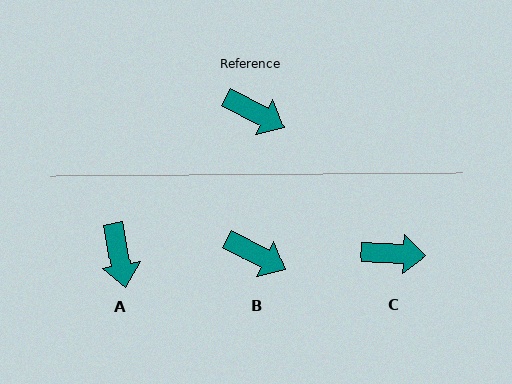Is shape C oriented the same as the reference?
No, it is off by about 25 degrees.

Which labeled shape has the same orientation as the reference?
B.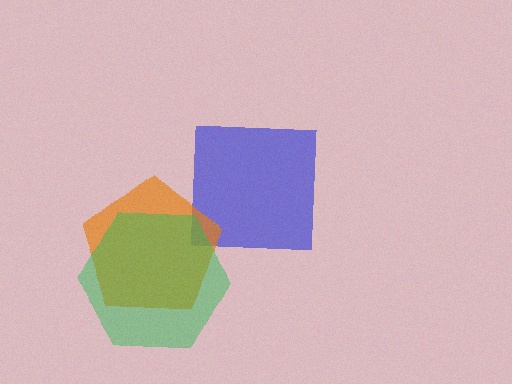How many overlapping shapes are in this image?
There are 3 overlapping shapes in the image.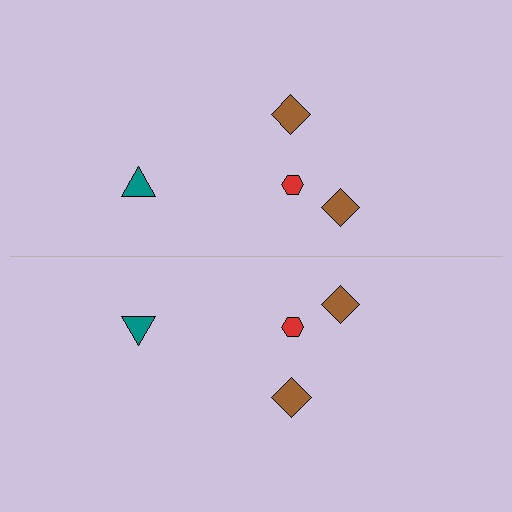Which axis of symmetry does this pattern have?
The pattern has a horizontal axis of symmetry running through the center of the image.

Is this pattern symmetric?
Yes, this pattern has bilateral (reflection) symmetry.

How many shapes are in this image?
There are 8 shapes in this image.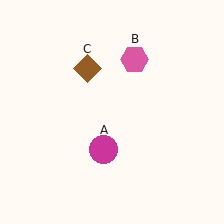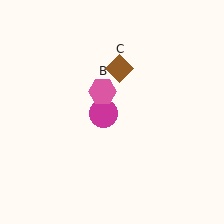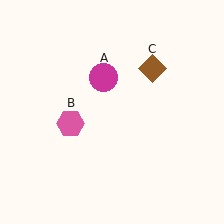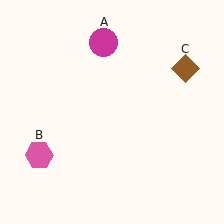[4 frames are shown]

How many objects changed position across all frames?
3 objects changed position: magenta circle (object A), pink hexagon (object B), brown diamond (object C).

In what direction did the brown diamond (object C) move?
The brown diamond (object C) moved right.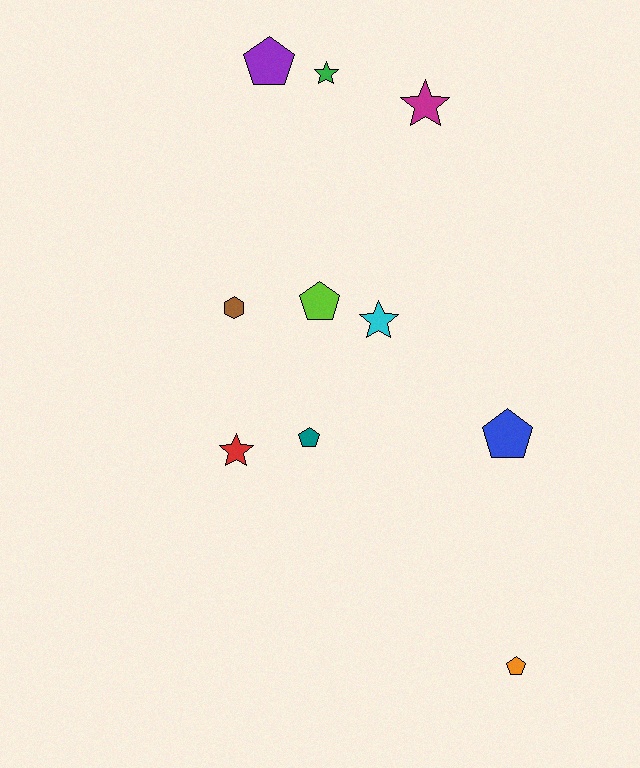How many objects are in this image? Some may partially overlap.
There are 10 objects.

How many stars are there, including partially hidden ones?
There are 4 stars.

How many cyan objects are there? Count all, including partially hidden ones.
There is 1 cyan object.